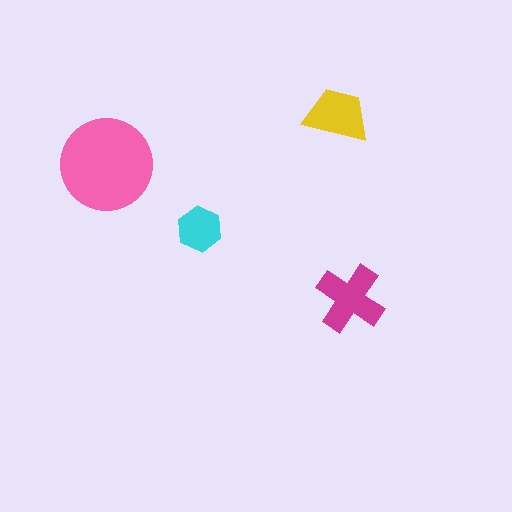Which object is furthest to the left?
The pink circle is leftmost.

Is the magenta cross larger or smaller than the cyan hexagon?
Larger.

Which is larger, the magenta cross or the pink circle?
The pink circle.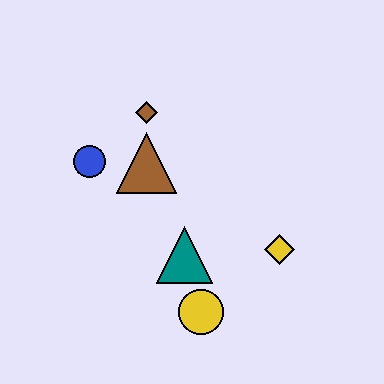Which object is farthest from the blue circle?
The yellow diamond is farthest from the blue circle.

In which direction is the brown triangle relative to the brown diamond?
The brown triangle is below the brown diamond.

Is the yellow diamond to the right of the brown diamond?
Yes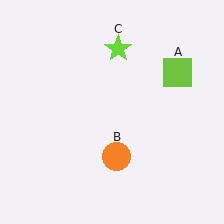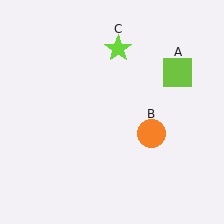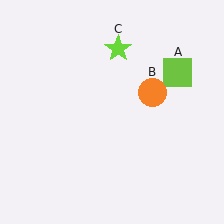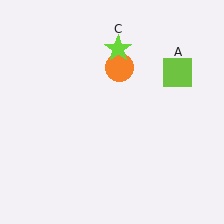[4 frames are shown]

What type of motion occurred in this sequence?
The orange circle (object B) rotated counterclockwise around the center of the scene.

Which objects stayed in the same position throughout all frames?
Lime square (object A) and lime star (object C) remained stationary.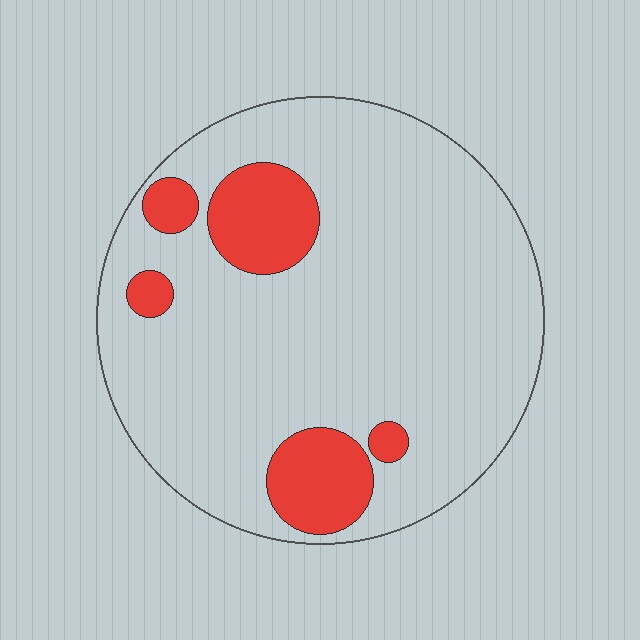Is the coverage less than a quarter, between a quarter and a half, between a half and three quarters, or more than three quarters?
Less than a quarter.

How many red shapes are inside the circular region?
5.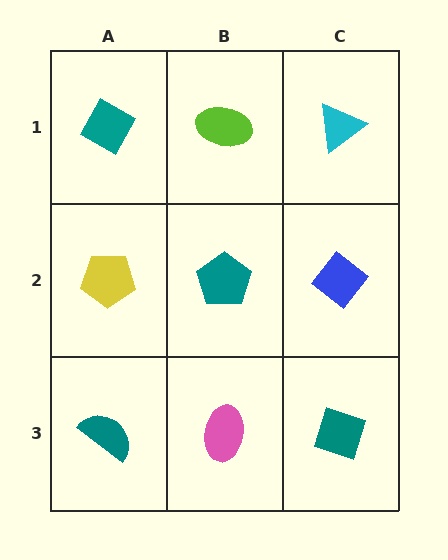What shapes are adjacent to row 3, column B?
A teal pentagon (row 2, column B), a teal semicircle (row 3, column A), a teal diamond (row 3, column C).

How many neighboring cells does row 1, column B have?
3.